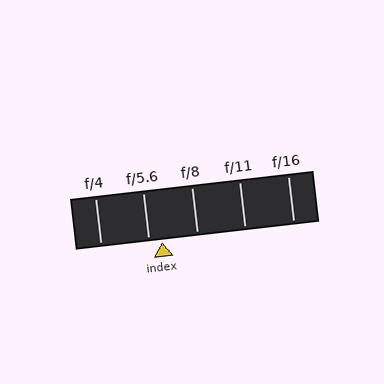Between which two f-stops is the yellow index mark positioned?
The index mark is between f/5.6 and f/8.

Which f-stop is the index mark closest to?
The index mark is closest to f/5.6.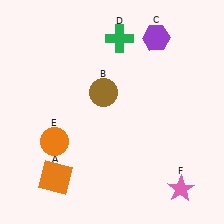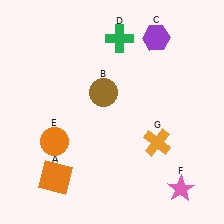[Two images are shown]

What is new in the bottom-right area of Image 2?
An orange cross (G) was added in the bottom-right area of Image 2.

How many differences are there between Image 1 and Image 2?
There is 1 difference between the two images.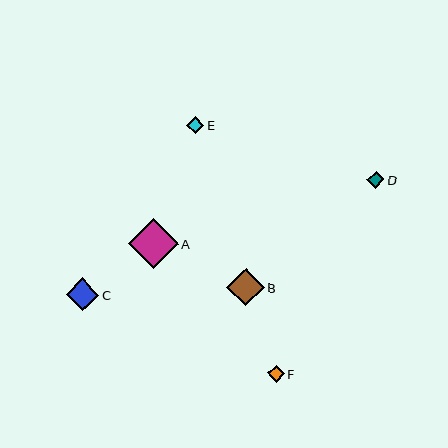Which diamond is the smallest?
Diamond F is the smallest with a size of approximately 17 pixels.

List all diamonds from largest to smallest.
From largest to smallest: A, B, C, E, D, F.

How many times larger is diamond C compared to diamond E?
Diamond C is approximately 1.8 times the size of diamond E.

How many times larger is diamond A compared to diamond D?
Diamond A is approximately 3.0 times the size of diamond D.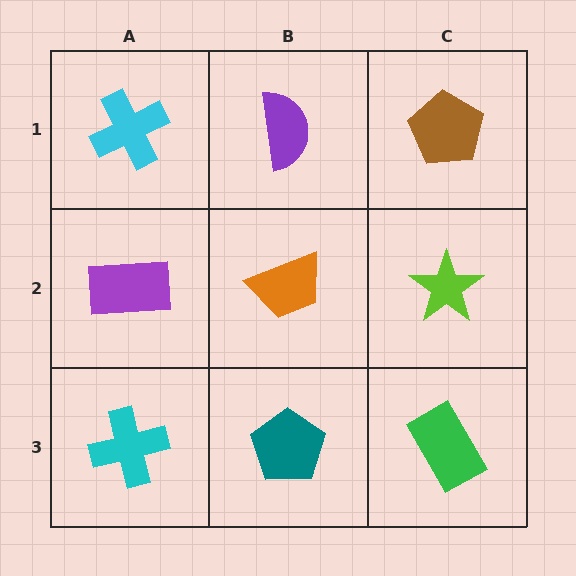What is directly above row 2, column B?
A purple semicircle.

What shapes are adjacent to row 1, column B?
An orange trapezoid (row 2, column B), a cyan cross (row 1, column A), a brown pentagon (row 1, column C).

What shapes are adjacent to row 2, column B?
A purple semicircle (row 1, column B), a teal pentagon (row 3, column B), a purple rectangle (row 2, column A), a lime star (row 2, column C).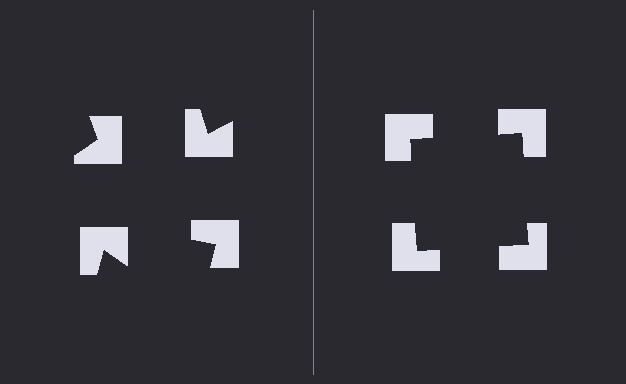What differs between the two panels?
The notched squares are positioned identically on both sides; only the wedge orientations differ. On the right they align to a square; on the left they are misaligned.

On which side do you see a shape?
An illusory square appears on the right side. On the left side the wedge cuts are rotated, so no coherent shape forms.